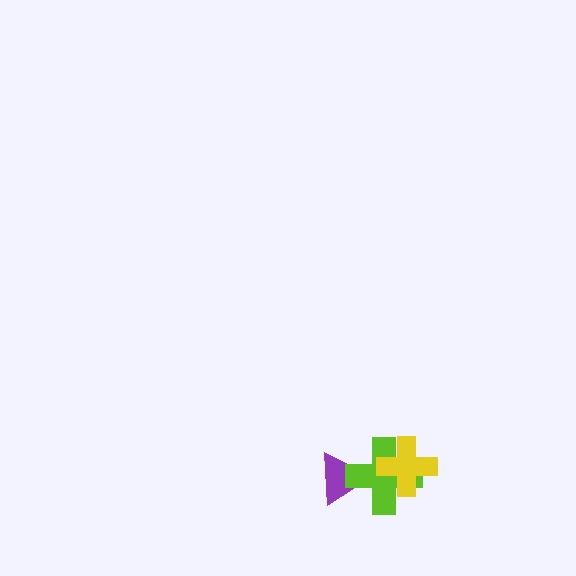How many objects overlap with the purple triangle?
1 object overlaps with the purple triangle.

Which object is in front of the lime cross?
The yellow cross is in front of the lime cross.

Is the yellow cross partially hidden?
No, no other shape covers it.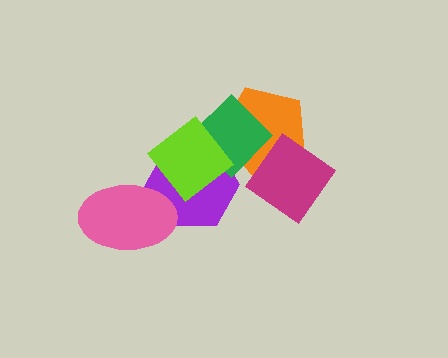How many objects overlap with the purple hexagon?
3 objects overlap with the purple hexagon.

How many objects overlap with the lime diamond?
3 objects overlap with the lime diamond.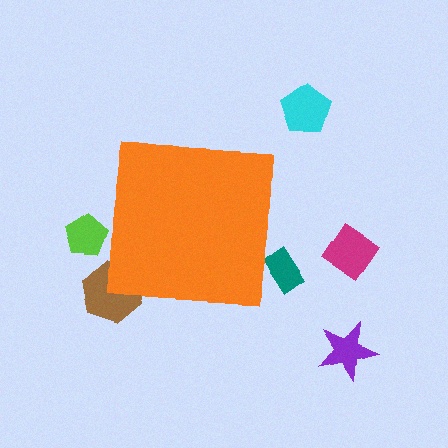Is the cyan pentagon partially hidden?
No, the cyan pentagon is fully visible.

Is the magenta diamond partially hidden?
No, the magenta diamond is fully visible.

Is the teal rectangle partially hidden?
Yes, the teal rectangle is partially hidden behind the orange square.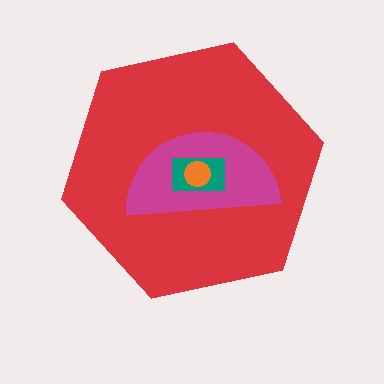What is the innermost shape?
The orange circle.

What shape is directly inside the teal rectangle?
The orange circle.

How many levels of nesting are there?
4.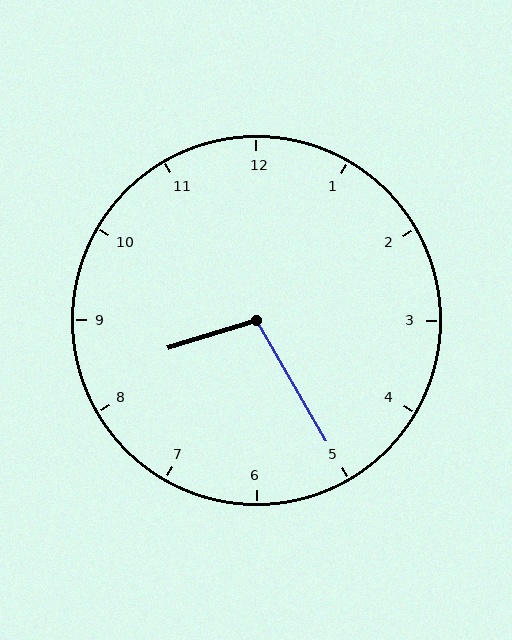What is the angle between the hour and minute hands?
Approximately 102 degrees.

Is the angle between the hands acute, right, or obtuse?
It is obtuse.